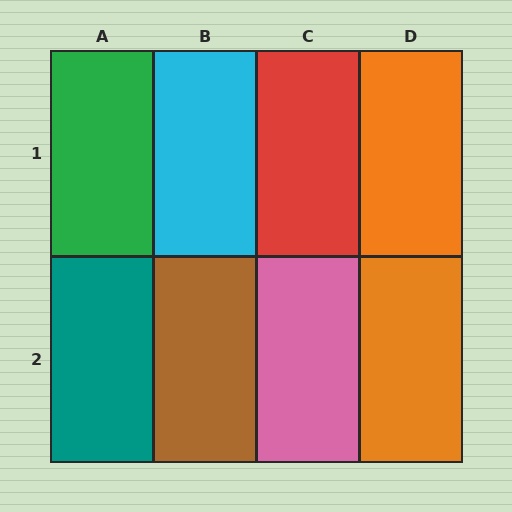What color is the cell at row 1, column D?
Orange.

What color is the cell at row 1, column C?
Red.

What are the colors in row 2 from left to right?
Teal, brown, pink, orange.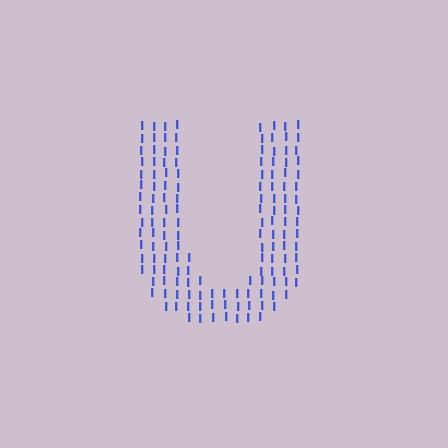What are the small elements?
The small elements are letter I's.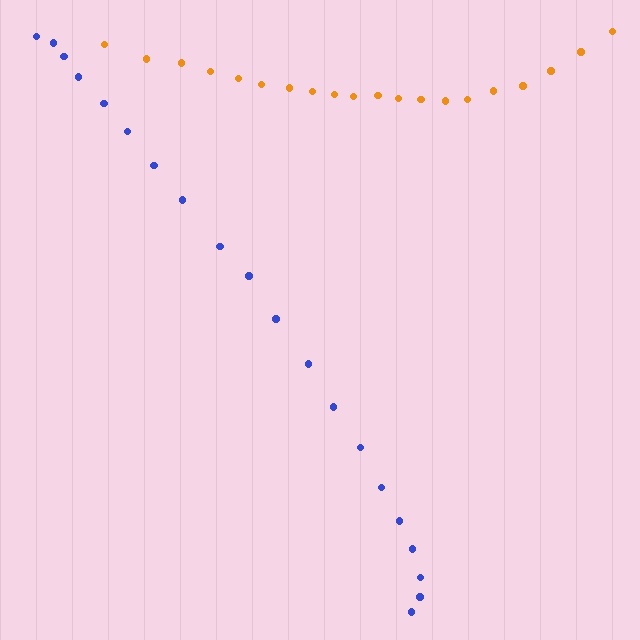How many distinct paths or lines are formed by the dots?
There are 2 distinct paths.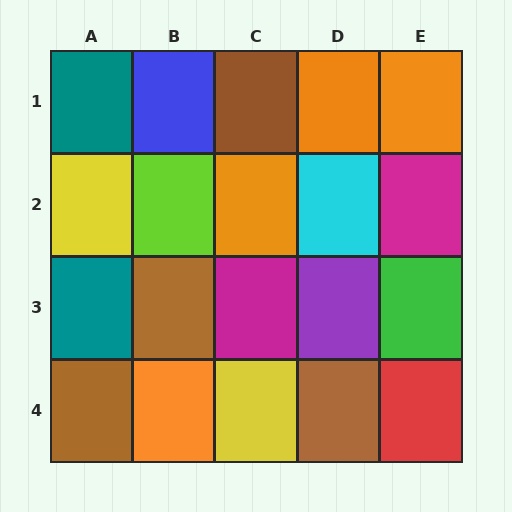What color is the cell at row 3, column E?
Green.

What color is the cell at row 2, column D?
Cyan.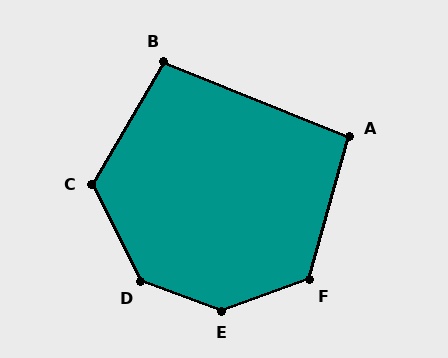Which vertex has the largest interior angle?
E, at approximately 140 degrees.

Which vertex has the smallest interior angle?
A, at approximately 96 degrees.